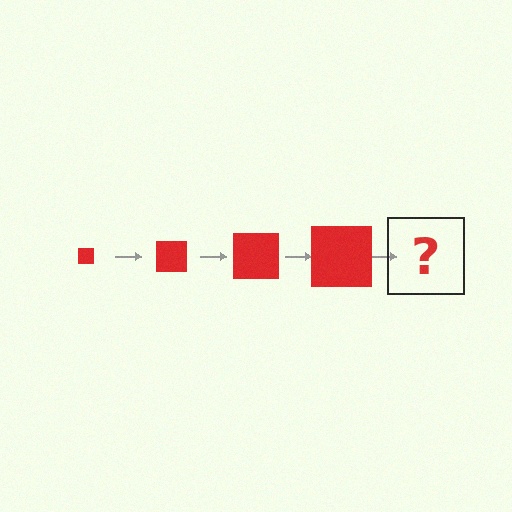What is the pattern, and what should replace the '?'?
The pattern is that the square gets progressively larger each step. The '?' should be a red square, larger than the previous one.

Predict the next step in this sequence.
The next step is a red square, larger than the previous one.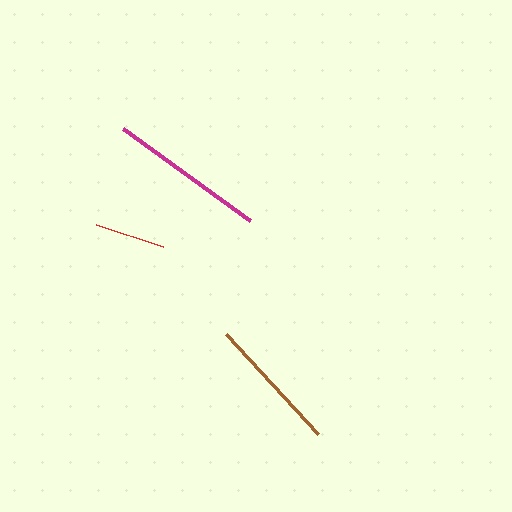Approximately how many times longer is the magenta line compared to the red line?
The magenta line is approximately 2.2 times the length of the red line.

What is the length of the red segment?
The red segment is approximately 70 pixels long.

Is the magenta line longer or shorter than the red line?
The magenta line is longer than the red line.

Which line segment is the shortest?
The red line is the shortest at approximately 70 pixels.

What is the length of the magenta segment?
The magenta segment is approximately 157 pixels long.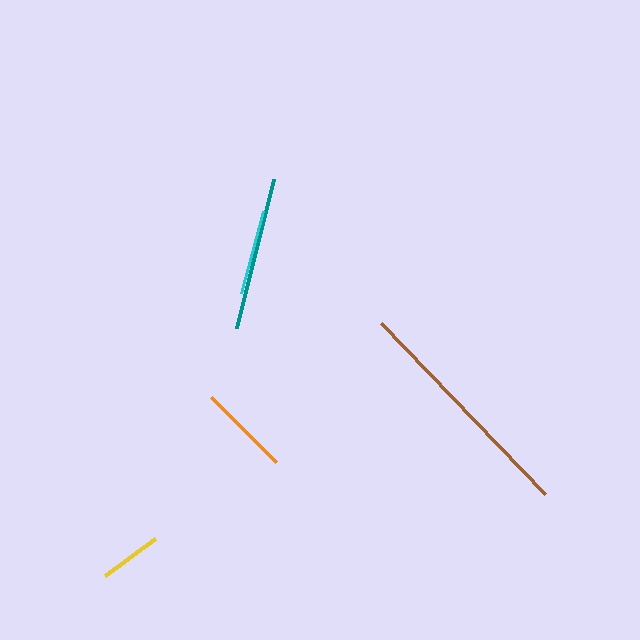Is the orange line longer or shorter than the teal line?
The teal line is longer than the orange line.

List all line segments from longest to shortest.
From longest to shortest: brown, teal, orange, cyan, yellow.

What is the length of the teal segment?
The teal segment is approximately 153 pixels long.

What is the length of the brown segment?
The brown segment is approximately 237 pixels long.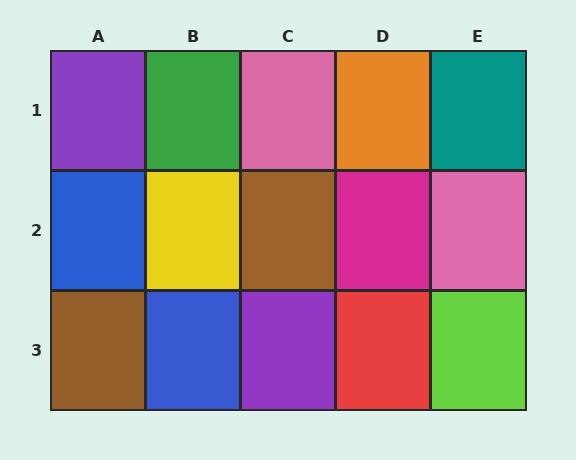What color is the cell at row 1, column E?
Teal.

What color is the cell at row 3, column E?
Lime.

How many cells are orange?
1 cell is orange.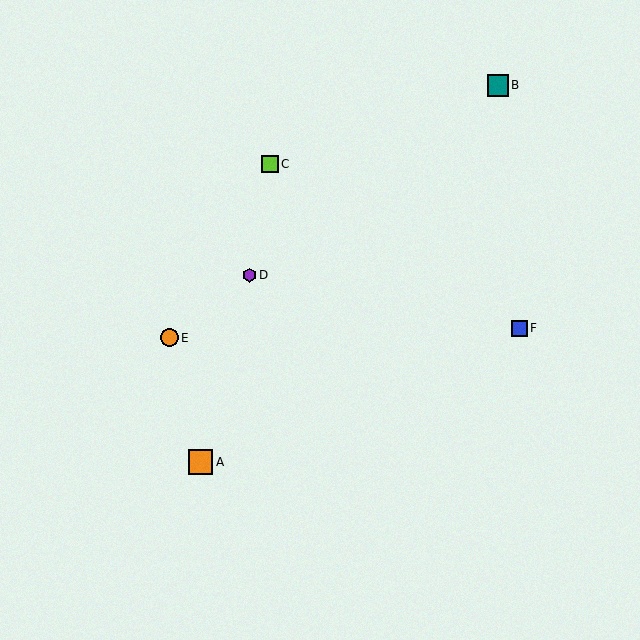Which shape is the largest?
The orange square (labeled A) is the largest.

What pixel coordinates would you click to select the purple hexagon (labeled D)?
Click at (249, 275) to select the purple hexagon D.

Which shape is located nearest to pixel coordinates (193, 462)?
The orange square (labeled A) at (200, 462) is nearest to that location.